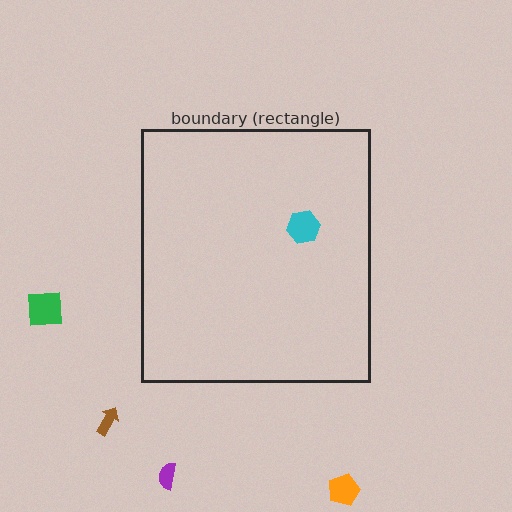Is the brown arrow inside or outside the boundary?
Outside.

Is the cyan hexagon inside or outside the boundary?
Inside.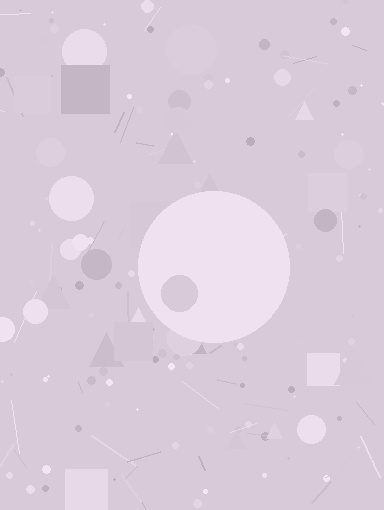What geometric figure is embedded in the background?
A circle is embedded in the background.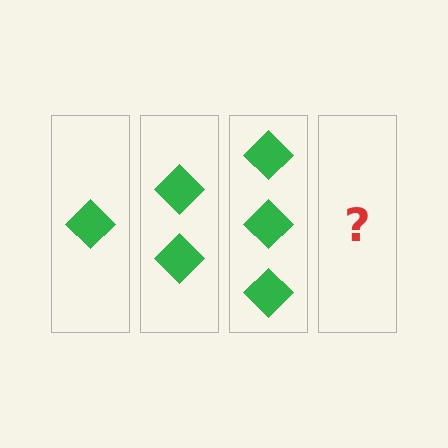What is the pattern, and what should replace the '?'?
The pattern is that each step adds one more diamond. The '?' should be 4 diamonds.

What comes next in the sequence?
The next element should be 4 diamonds.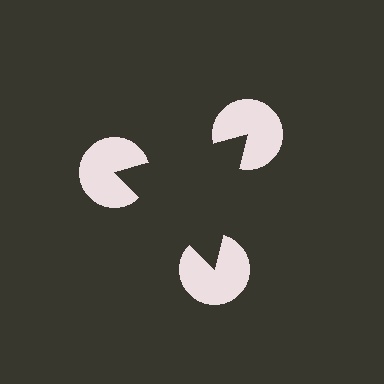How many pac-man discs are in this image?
There are 3 — one at each vertex of the illusory triangle.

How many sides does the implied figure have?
3 sides.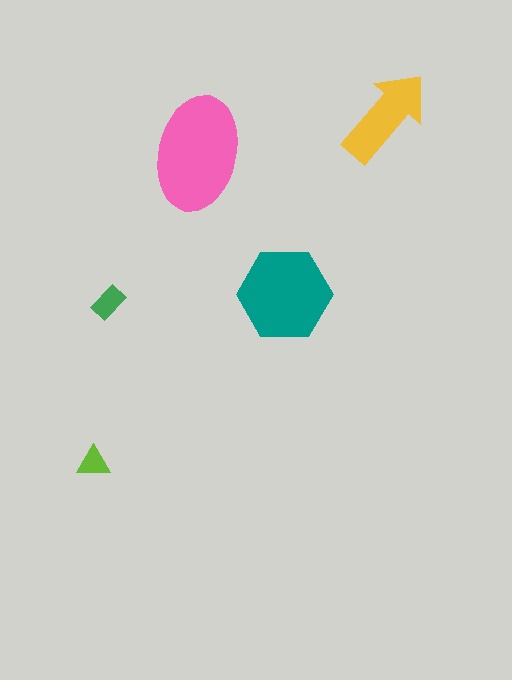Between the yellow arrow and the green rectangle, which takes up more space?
The yellow arrow.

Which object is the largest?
The pink ellipse.